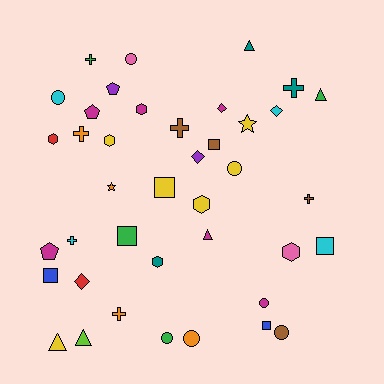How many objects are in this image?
There are 40 objects.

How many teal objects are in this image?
There are 3 teal objects.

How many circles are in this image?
There are 7 circles.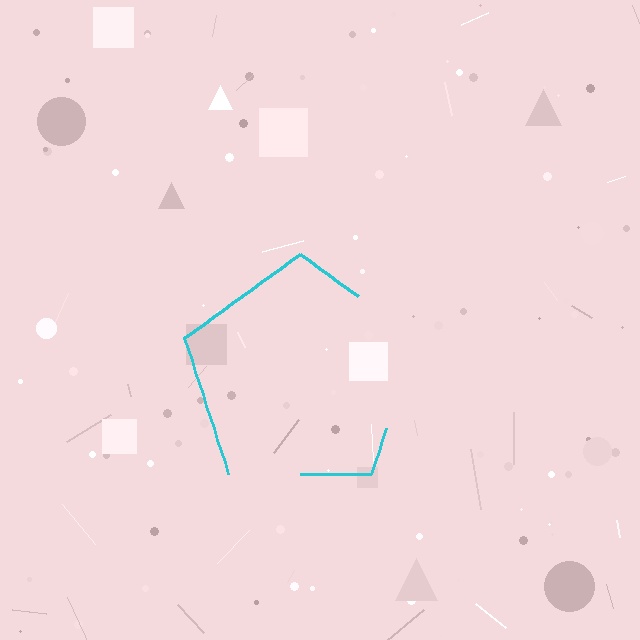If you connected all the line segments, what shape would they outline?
They would outline a pentagon.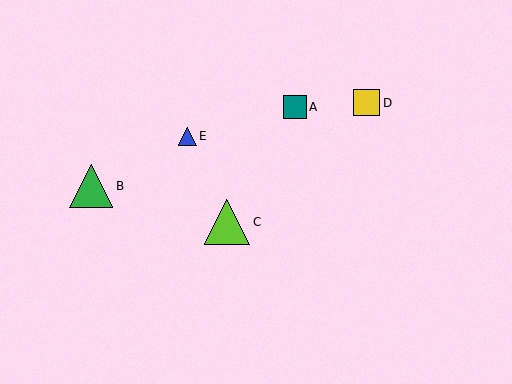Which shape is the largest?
The lime triangle (labeled C) is the largest.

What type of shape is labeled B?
Shape B is a green triangle.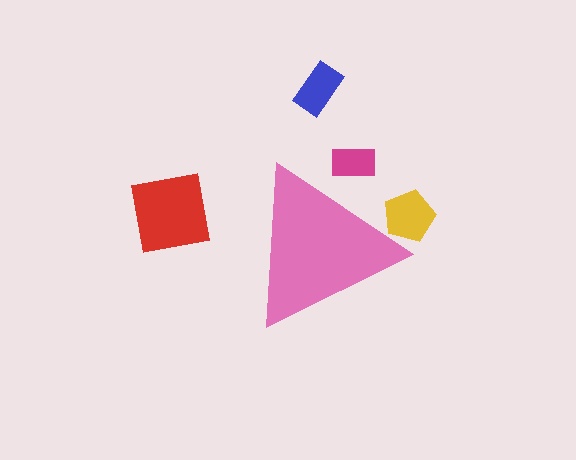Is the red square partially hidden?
No, the red square is fully visible.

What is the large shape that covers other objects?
A pink triangle.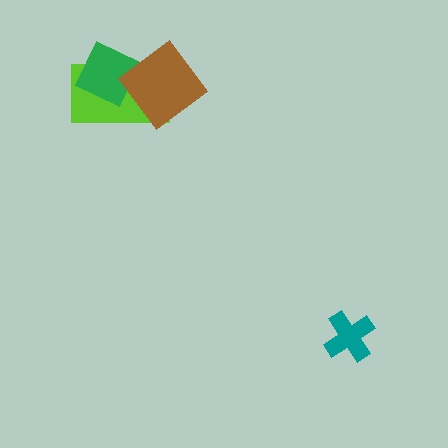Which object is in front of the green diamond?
The brown diamond is in front of the green diamond.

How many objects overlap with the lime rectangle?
2 objects overlap with the lime rectangle.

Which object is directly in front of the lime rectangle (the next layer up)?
The green diamond is directly in front of the lime rectangle.